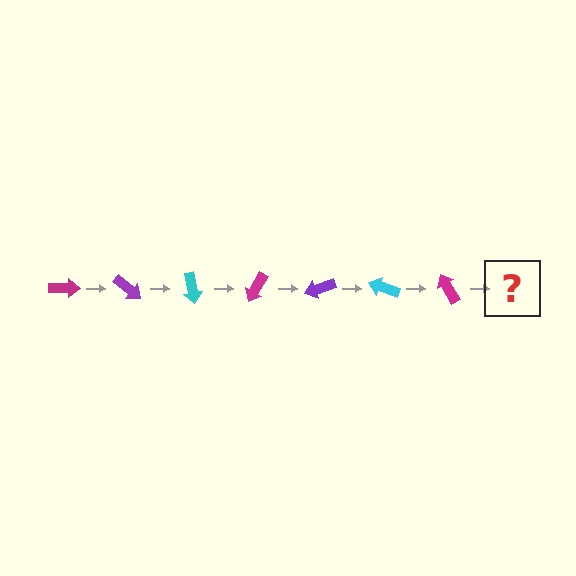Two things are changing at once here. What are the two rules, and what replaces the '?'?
The two rules are that it rotates 40 degrees each step and the color cycles through magenta, purple, and cyan. The '?' should be a purple arrow, rotated 280 degrees from the start.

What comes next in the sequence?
The next element should be a purple arrow, rotated 280 degrees from the start.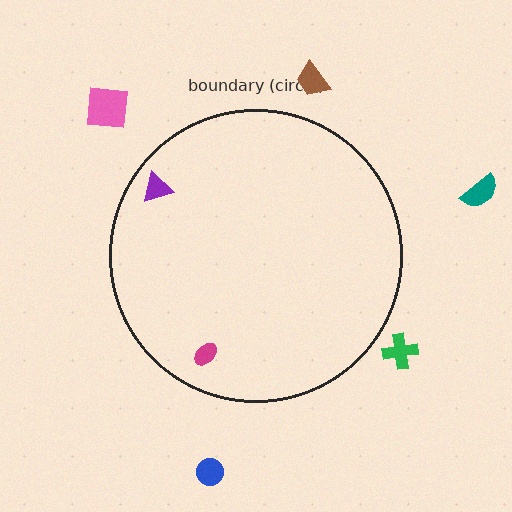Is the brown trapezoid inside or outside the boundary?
Outside.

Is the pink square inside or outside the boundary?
Outside.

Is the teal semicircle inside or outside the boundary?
Outside.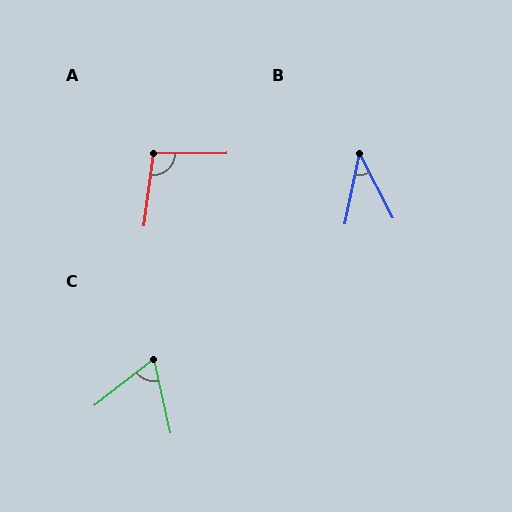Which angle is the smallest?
B, at approximately 40 degrees.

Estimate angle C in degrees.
Approximately 65 degrees.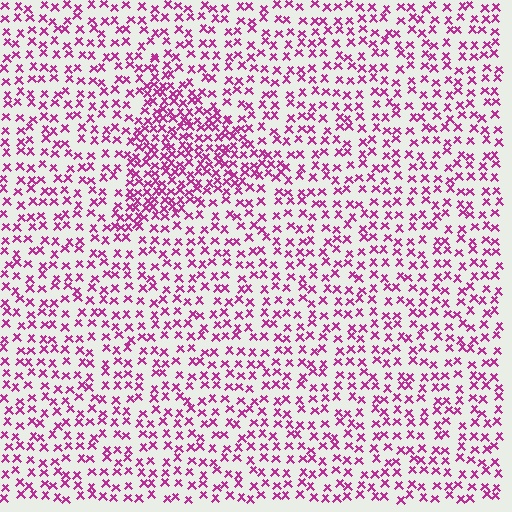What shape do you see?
I see a triangle.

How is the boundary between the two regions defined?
The boundary is defined by a change in element density (approximately 1.9x ratio). All elements are the same color, size, and shape.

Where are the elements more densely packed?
The elements are more densely packed inside the triangle boundary.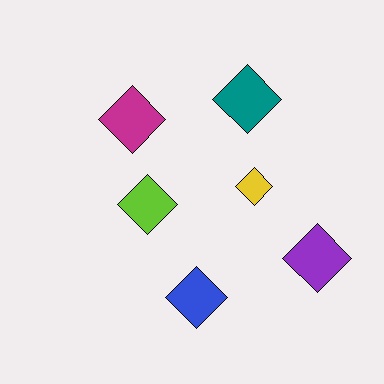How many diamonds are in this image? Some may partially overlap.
There are 6 diamonds.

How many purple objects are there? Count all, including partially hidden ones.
There is 1 purple object.